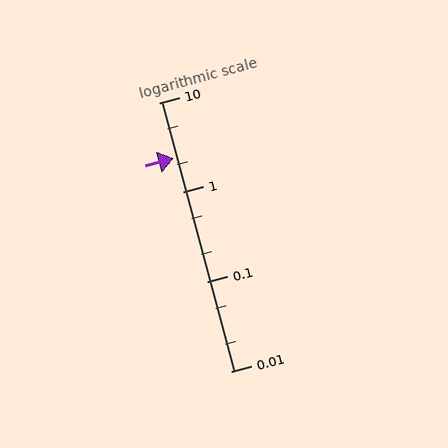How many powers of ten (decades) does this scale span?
The scale spans 3 decades, from 0.01 to 10.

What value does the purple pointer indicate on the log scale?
The pointer indicates approximately 2.4.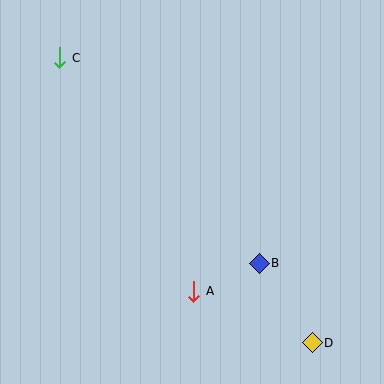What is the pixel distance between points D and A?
The distance between D and A is 129 pixels.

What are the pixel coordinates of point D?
Point D is at (312, 343).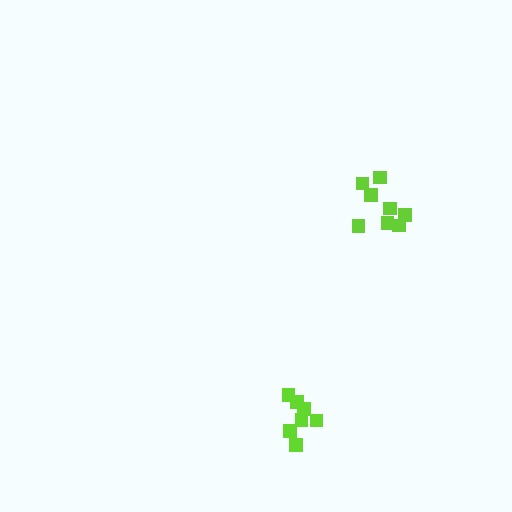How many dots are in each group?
Group 1: 7 dots, Group 2: 8 dots (15 total).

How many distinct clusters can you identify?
There are 2 distinct clusters.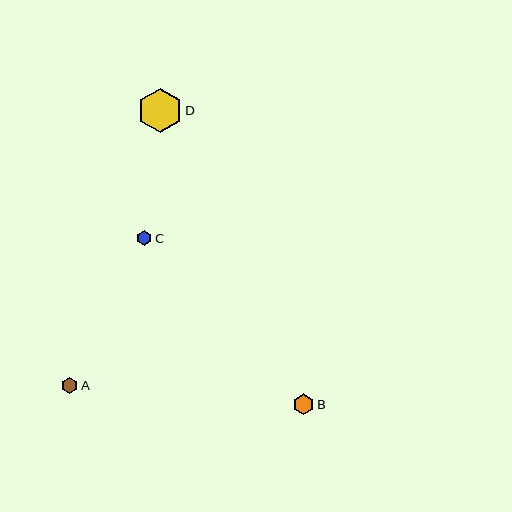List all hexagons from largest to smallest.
From largest to smallest: D, B, A, C.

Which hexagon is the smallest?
Hexagon C is the smallest with a size of approximately 15 pixels.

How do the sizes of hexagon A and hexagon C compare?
Hexagon A and hexagon C are approximately the same size.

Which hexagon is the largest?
Hexagon D is the largest with a size of approximately 44 pixels.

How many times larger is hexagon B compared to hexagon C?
Hexagon B is approximately 1.4 times the size of hexagon C.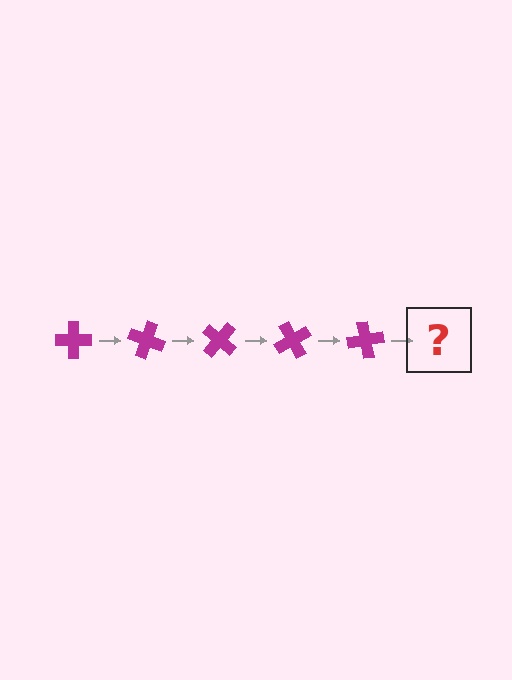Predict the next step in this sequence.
The next step is a magenta cross rotated 100 degrees.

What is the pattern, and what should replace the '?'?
The pattern is that the cross rotates 20 degrees each step. The '?' should be a magenta cross rotated 100 degrees.